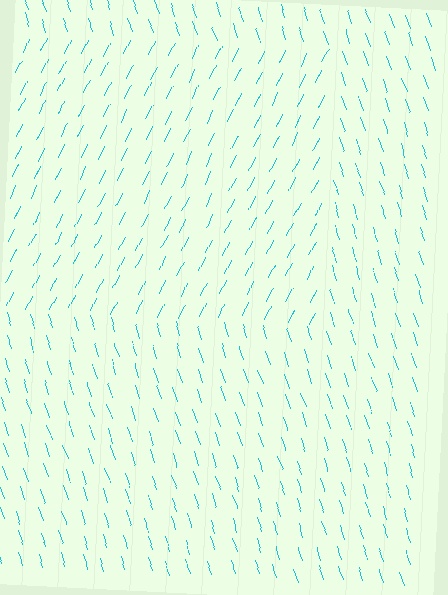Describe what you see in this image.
The image is filled with small cyan line segments. A rectangle region in the image has lines oriented differently from the surrounding lines, creating a visible texture boundary.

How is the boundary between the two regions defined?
The boundary is defined purely by a change in line orientation (approximately 45 degrees difference). All lines are the same color and thickness.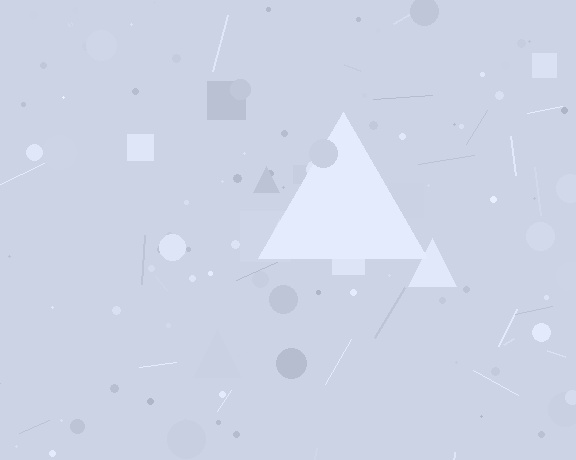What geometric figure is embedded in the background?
A triangle is embedded in the background.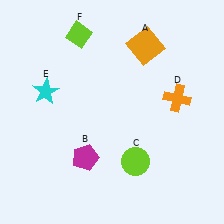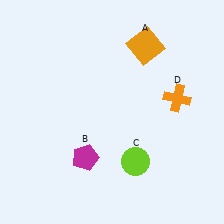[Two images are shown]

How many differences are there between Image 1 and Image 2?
There are 2 differences between the two images.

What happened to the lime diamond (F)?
The lime diamond (F) was removed in Image 2. It was in the top-left area of Image 1.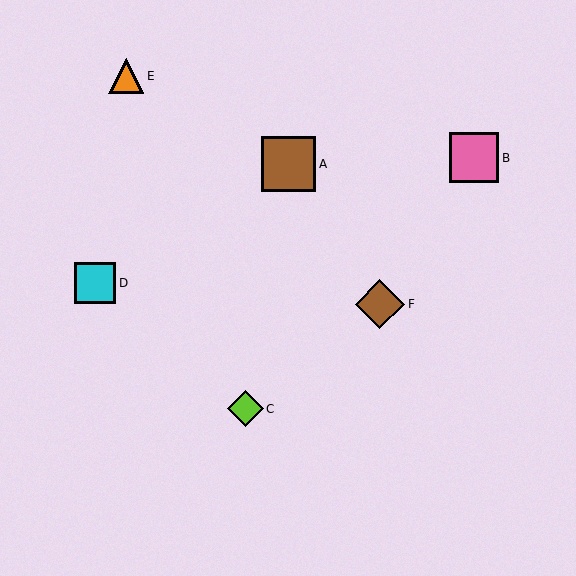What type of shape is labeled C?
Shape C is a lime diamond.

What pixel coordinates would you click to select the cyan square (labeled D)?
Click at (95, 283) to select the cyan square D.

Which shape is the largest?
The brown square (labeled A) is the largest.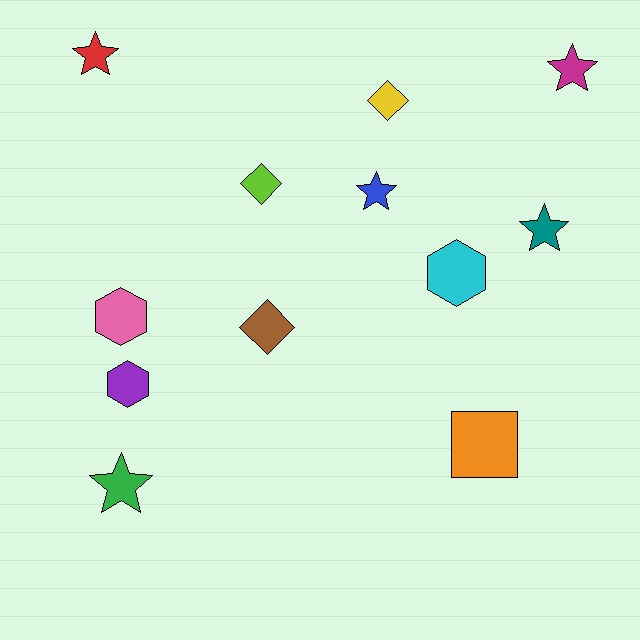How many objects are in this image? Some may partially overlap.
There are 12 objects.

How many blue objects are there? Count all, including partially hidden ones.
There is 1 blue object.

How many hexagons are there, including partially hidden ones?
There are 3 hexagons.